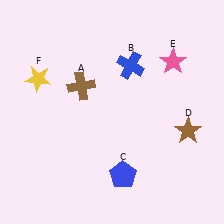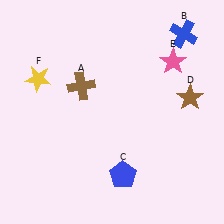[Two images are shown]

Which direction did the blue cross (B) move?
The blue cross (B) moved right.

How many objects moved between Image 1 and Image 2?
2 objects moved between the two images.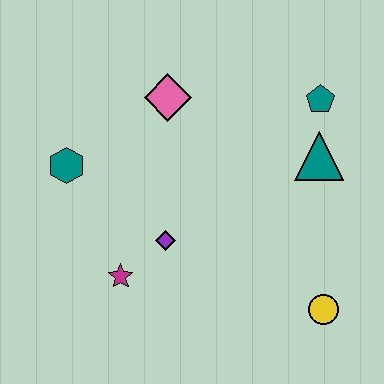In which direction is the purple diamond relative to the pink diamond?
The purple diamond is below the pink diamond.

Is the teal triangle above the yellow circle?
Yes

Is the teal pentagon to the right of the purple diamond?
Yes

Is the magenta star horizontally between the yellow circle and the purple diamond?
No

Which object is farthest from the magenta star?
The teal pentagon is farthest from the magenta star.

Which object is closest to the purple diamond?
The magenta star is closest to the purple diamond.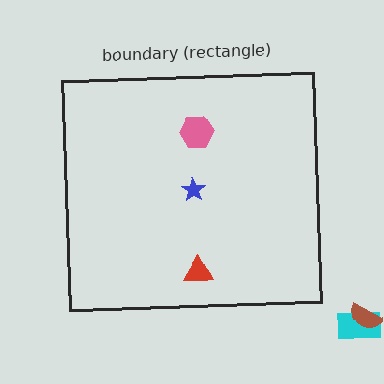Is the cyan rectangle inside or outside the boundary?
Outside.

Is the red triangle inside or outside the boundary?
Inside.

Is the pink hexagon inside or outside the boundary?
Inside.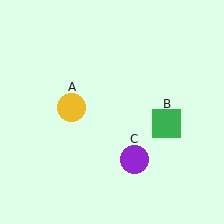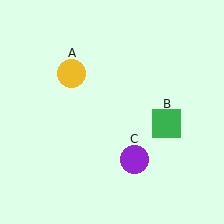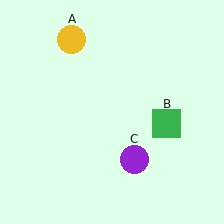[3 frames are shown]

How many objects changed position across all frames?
1 object changed position: yellow circle (object A).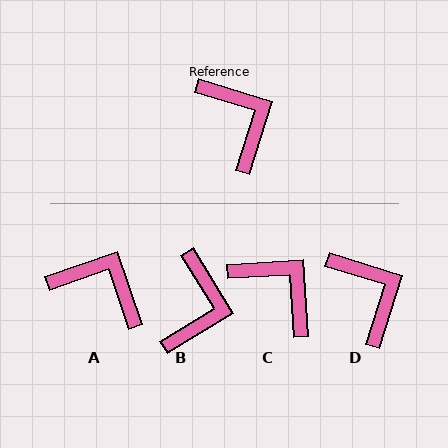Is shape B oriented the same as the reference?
No, it is off by about 41 degrees.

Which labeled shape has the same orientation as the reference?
D.